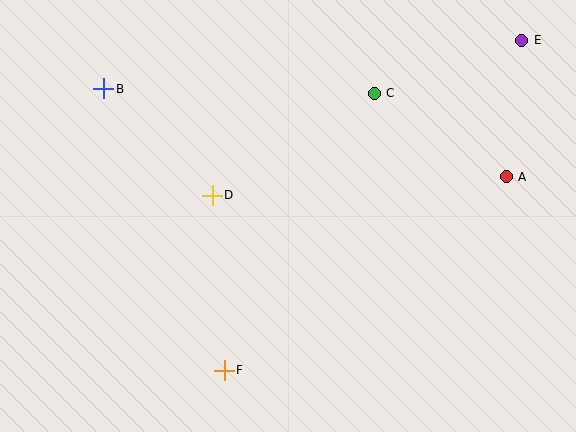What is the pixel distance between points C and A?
The distance between C and A is 156 pixels.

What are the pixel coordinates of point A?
Point A is at (506, 177).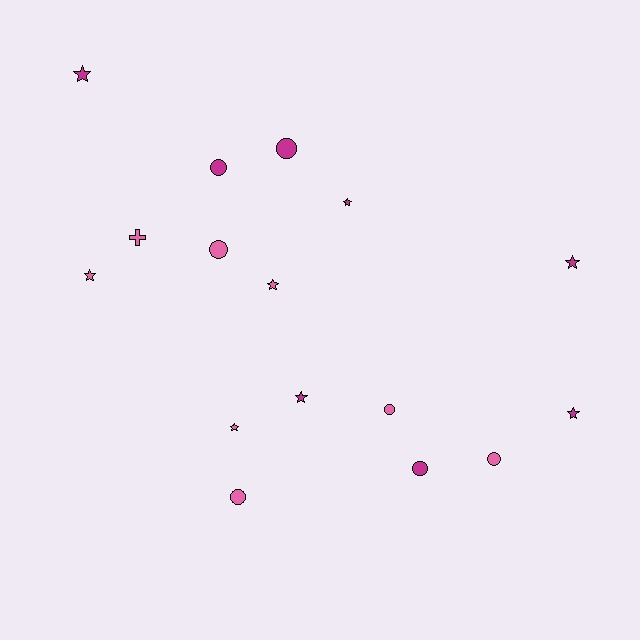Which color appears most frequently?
Pink, with 8 objects.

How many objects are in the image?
There are 16 objects.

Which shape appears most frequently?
Star, with 8 objects.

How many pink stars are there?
There are 3 pink stars.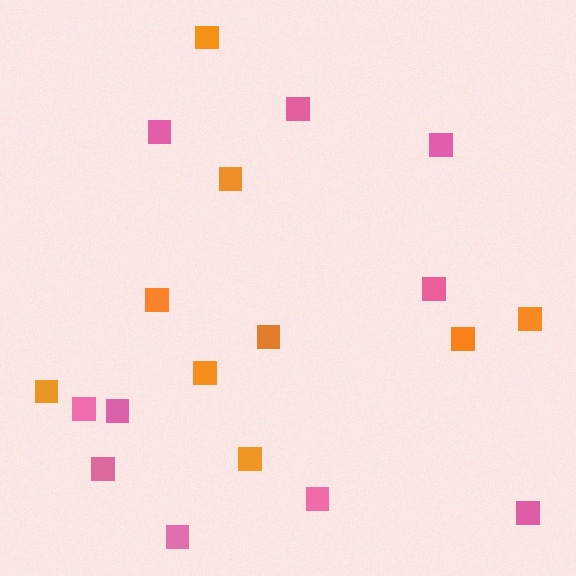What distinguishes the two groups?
There are 2 groups: one group of pink squares (10) and one group of orange squares (9).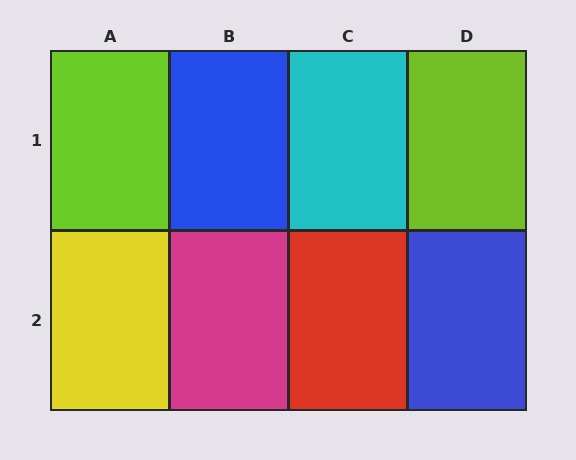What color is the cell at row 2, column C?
Red.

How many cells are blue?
2 cells are blue.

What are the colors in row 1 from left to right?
Lime, blue, cyan, lime.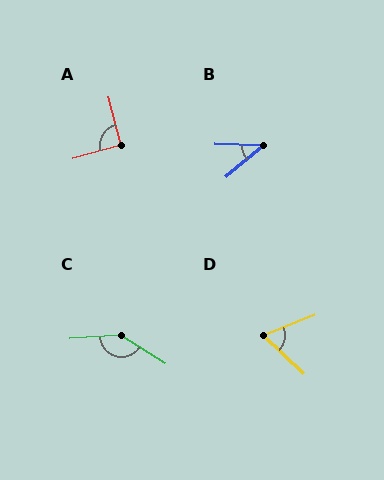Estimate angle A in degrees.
Approximately 91 degrees.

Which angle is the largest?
C, at approximately 143 degrees.